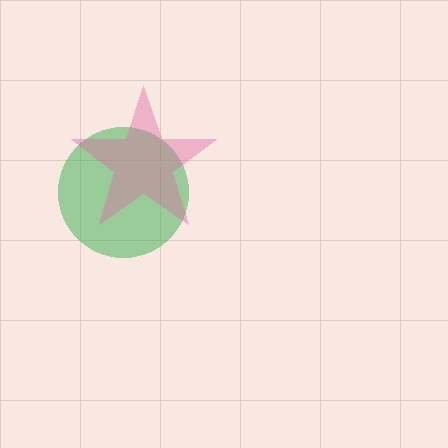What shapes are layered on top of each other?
The layered shapes are: a green circle, a pink star.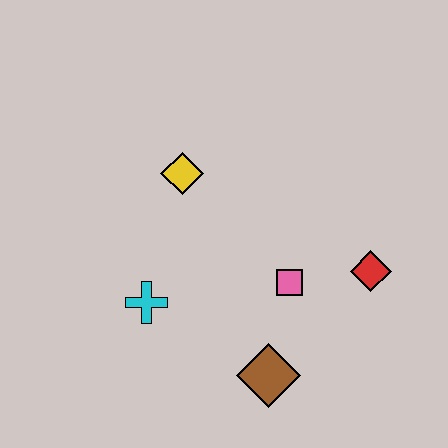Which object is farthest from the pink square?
The yellow diamond is farthest from the pink square.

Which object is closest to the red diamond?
The pink square is closest to the red diamond.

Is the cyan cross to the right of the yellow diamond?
No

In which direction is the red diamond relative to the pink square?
The red diamond is to the right of the pink square.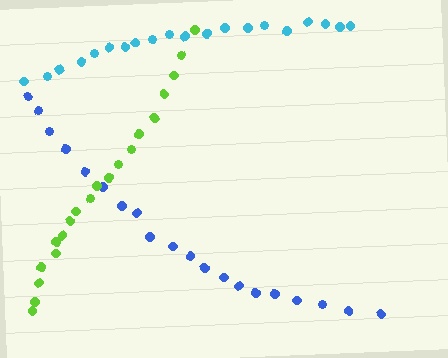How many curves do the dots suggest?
There are 3 distinct paths.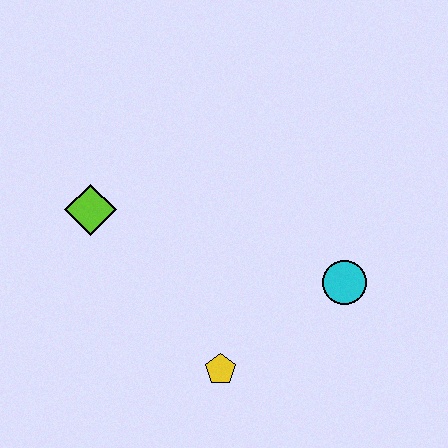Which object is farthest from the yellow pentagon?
The lime diamond is farthest from the yellow pentagon.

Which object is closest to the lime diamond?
The yellow pentagon is closest to the lime diamond.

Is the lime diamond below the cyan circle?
No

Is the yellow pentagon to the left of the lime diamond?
No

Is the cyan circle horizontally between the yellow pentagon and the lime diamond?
No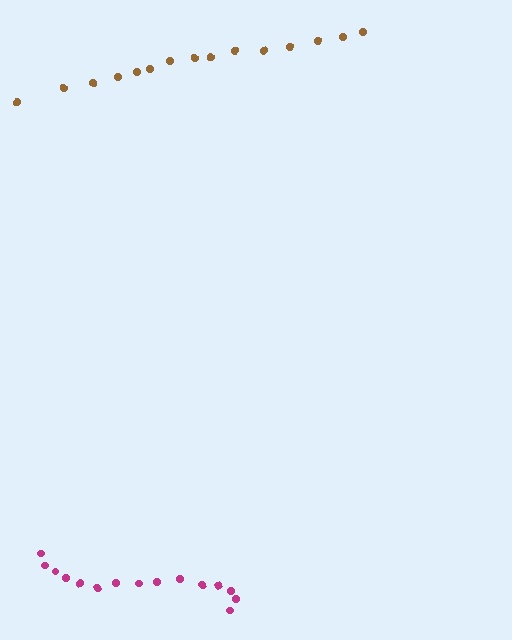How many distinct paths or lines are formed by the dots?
There are 2 distinct paths.